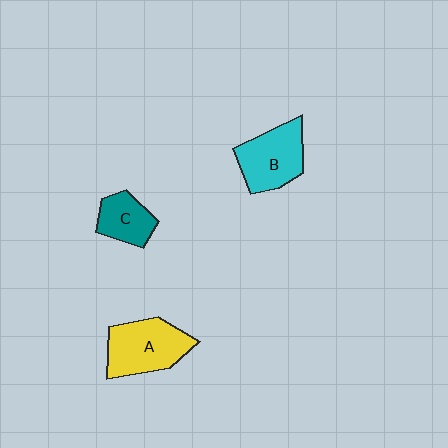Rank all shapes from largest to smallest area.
From largest to smallest: A (yellow), B (cyan), C (teal).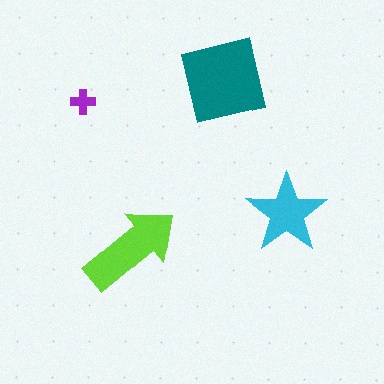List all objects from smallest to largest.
The purple cross, the cyan star, the lime arrow, the teal square.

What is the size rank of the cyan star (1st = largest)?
3rd.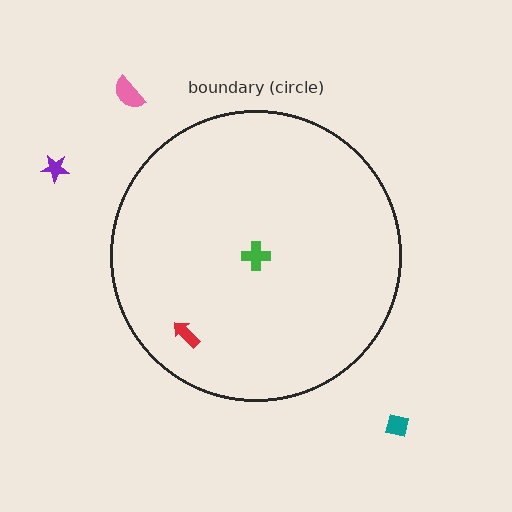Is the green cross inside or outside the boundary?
Inside.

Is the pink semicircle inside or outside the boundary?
Outside.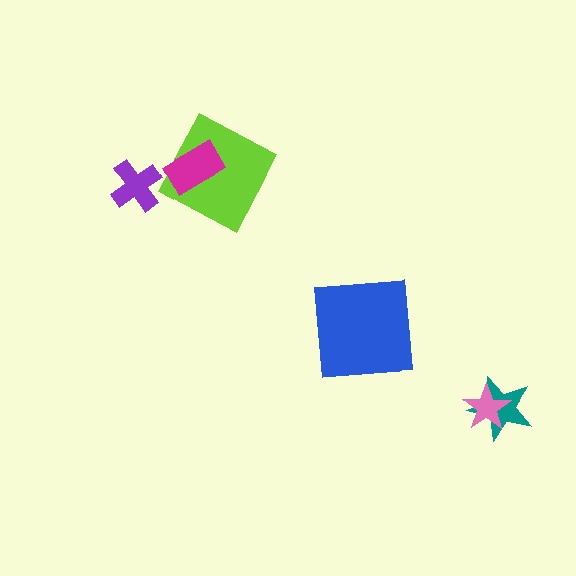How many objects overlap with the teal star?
1 object overlaps with the teal star.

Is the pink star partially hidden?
No, no other shape covers it.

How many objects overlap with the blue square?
0 objects overlap with the blue square.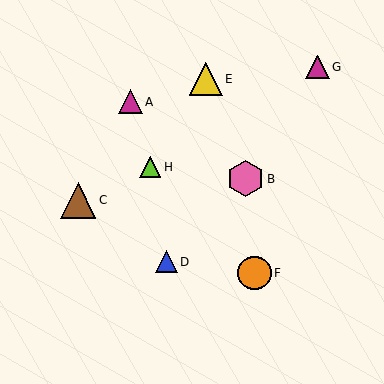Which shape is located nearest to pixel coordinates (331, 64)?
The magenta triangle (labeled G) at (318, 67) is nearest to that location.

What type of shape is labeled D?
Shape D is a blue triangle.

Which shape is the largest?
The pink hexagon (labeled B) is the largest.